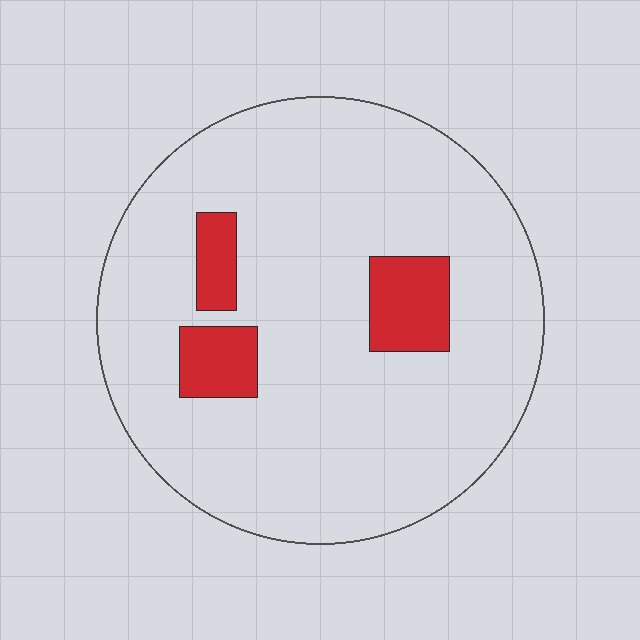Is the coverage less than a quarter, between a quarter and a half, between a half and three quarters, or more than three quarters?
Less than a quarter.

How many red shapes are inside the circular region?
3.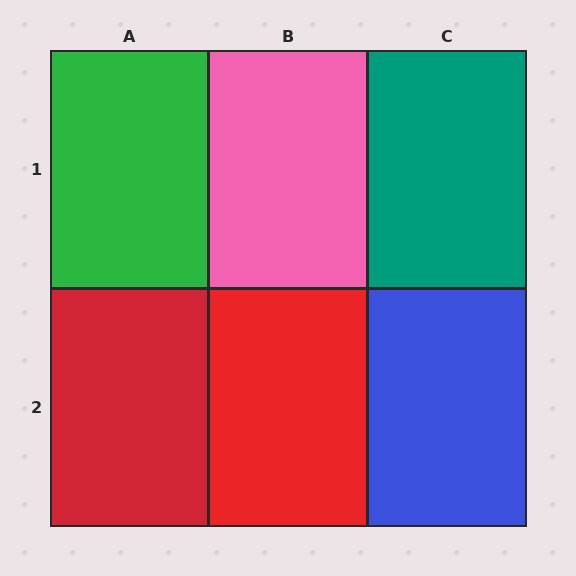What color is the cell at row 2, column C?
Blue.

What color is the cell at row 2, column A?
Red.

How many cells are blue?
1 cell is blue.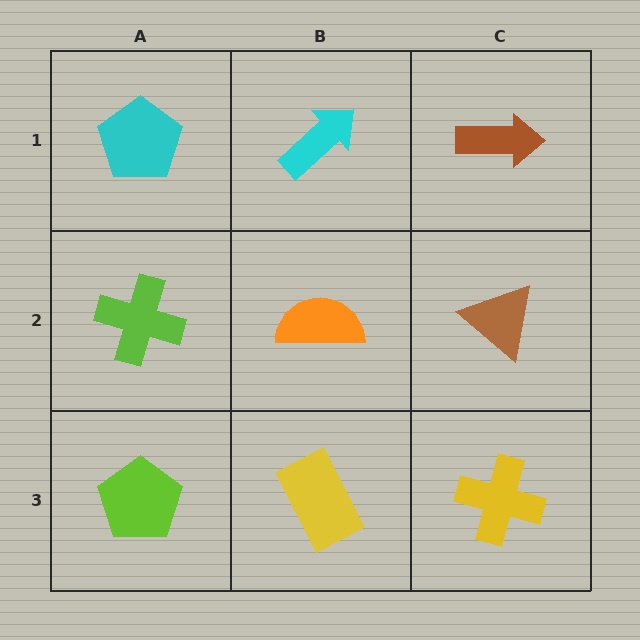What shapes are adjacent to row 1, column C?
A brown triangle (row 2, column C), a cyan arrow (row 1, column B).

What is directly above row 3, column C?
A brown triangle.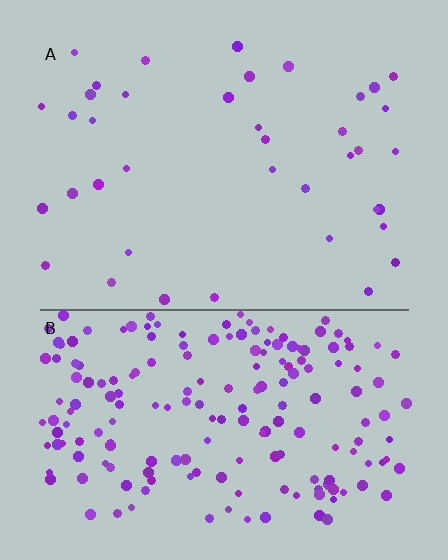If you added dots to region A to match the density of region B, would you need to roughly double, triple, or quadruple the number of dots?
Approximately quadruple.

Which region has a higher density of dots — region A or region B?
B (the bottom).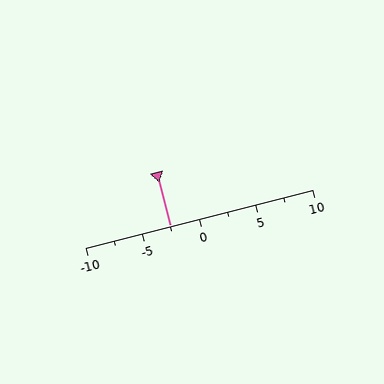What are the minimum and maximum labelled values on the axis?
The axis runs from -10 to 10.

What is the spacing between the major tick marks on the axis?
The major ticks are spaced 5 apart.